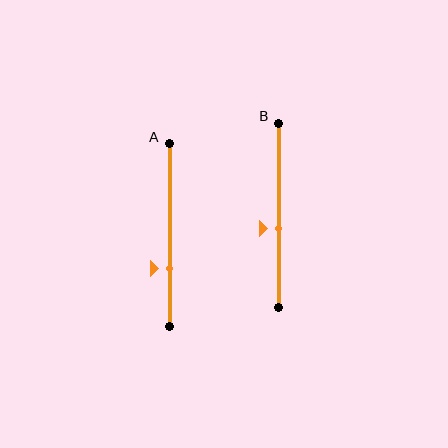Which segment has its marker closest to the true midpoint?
Segment B has its marker closest to the true midpoint.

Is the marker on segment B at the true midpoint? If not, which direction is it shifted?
No, the marker on segment B is shifted downward by about 7% of the segment length.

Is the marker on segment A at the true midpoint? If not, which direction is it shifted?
No, the marker on segment A is shifted downward by about 18% of the segment length.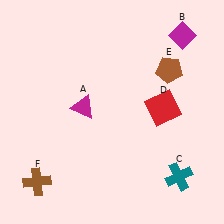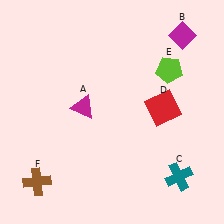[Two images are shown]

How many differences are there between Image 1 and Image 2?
There is 1 difference between the two images.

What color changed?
The pentagon (E) changed from brown in Image 1 to lime in Image 2.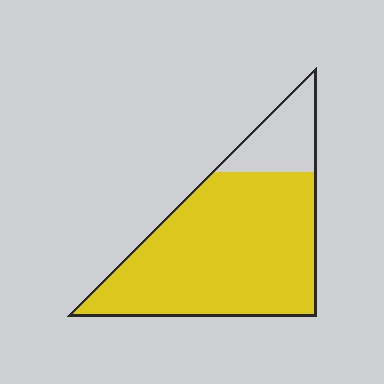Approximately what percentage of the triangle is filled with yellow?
Approximately 80%.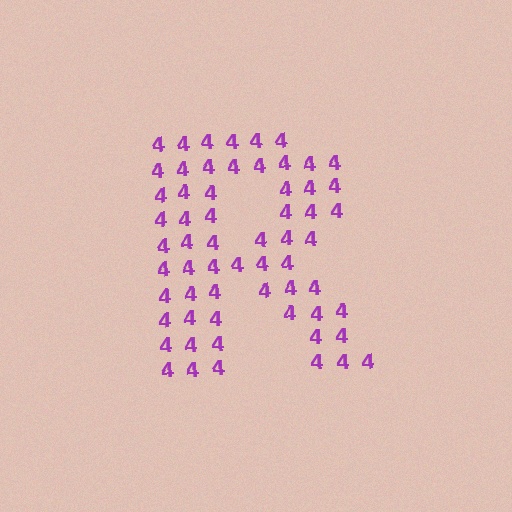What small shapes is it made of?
It is made of small digit 4's.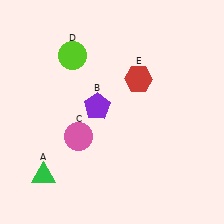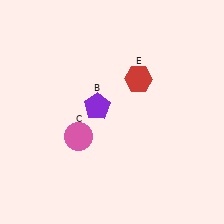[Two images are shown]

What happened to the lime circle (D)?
The lime circle (D) was removed in Image 2. It was in the top-left area of Image 1.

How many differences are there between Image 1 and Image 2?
There are 2 differences between the two images.